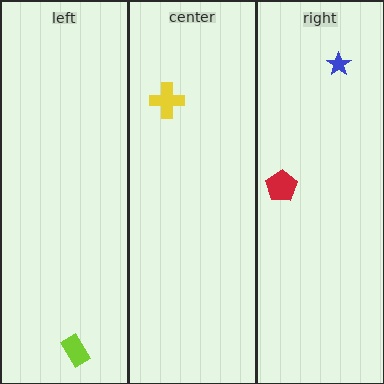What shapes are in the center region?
The yellow cross.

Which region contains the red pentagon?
The right region.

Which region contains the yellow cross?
The center region.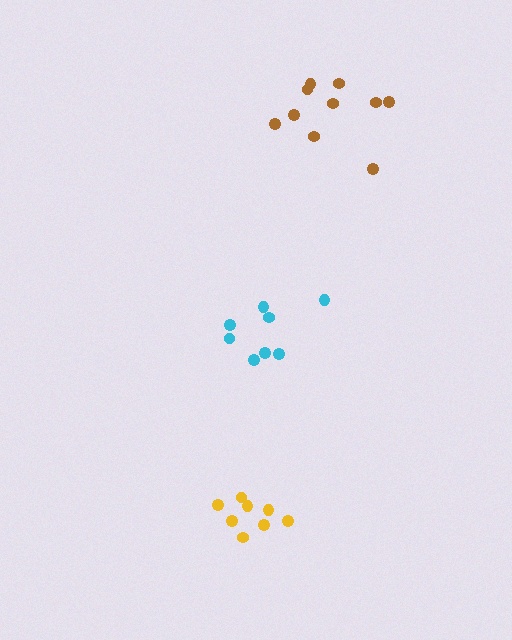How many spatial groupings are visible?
There are 3 spatial groupings.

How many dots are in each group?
Group 1: 8 dots, Group 2: 8 dots, Group 3: 10 dots (26 total).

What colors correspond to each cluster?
The clusters are colored: cyan, yellow, brown.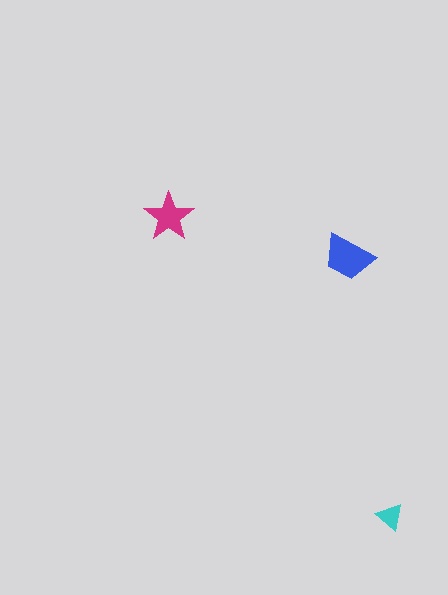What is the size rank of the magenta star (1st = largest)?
2nd.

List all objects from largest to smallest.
The blue trapezoid, the magenta star, the cyan triangle.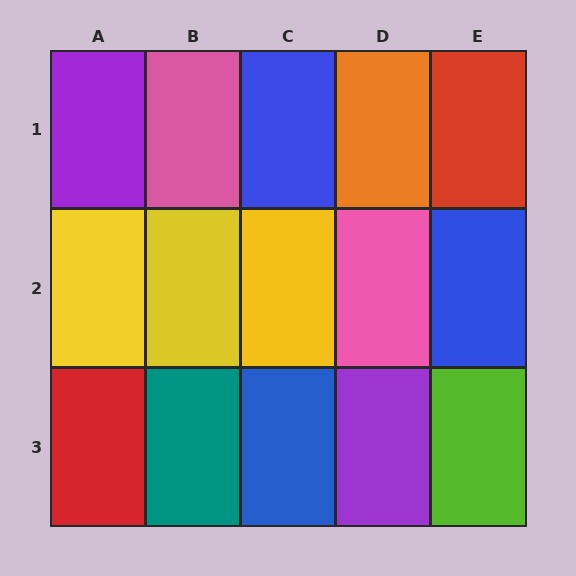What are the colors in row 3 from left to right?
Red, teal, blue, purple, lime.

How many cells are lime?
1 cell is lime.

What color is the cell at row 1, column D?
Orange.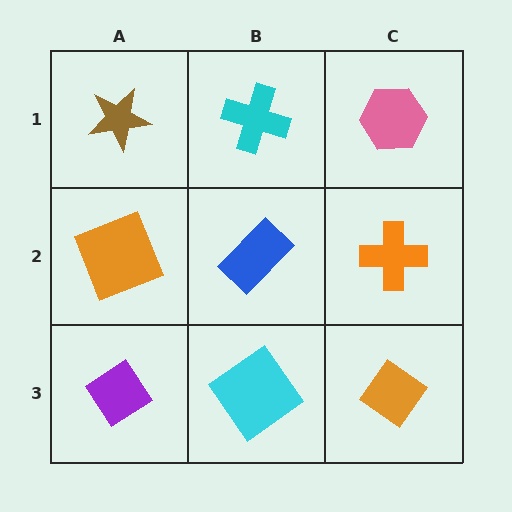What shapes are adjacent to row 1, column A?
An orange square (row 2, column A), a cyan cross (row 1, column B).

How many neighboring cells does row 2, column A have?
3.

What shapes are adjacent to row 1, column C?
An orange cross (row 2, column C), a cyan cross (row 1, column B).